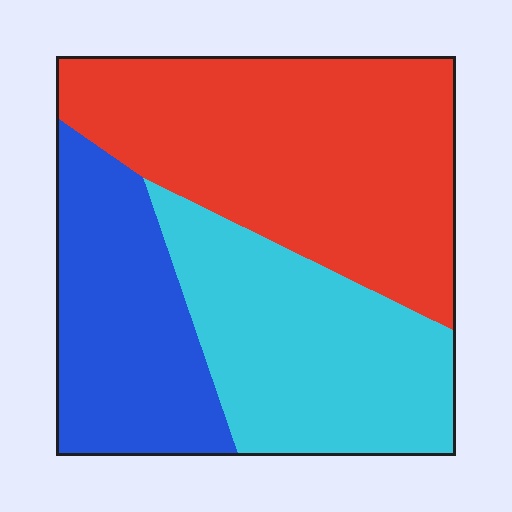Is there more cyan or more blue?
Cyan.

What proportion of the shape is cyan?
Cyan covers roughly 30% of the shape.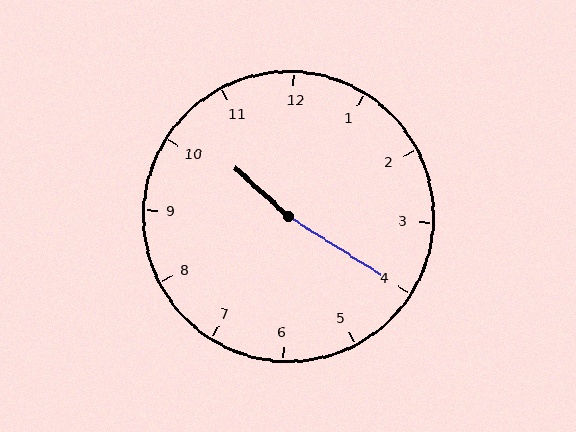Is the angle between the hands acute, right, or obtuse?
It is obtuse.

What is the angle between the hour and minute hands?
Approximately 170 degrees.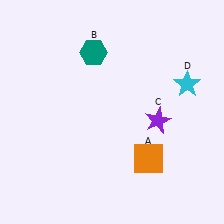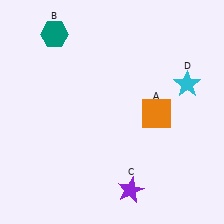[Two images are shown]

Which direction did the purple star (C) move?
The purple star (C) moved down.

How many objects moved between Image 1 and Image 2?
3 objects moved between the two images.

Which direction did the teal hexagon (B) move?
The teal hexagon (B) moved left.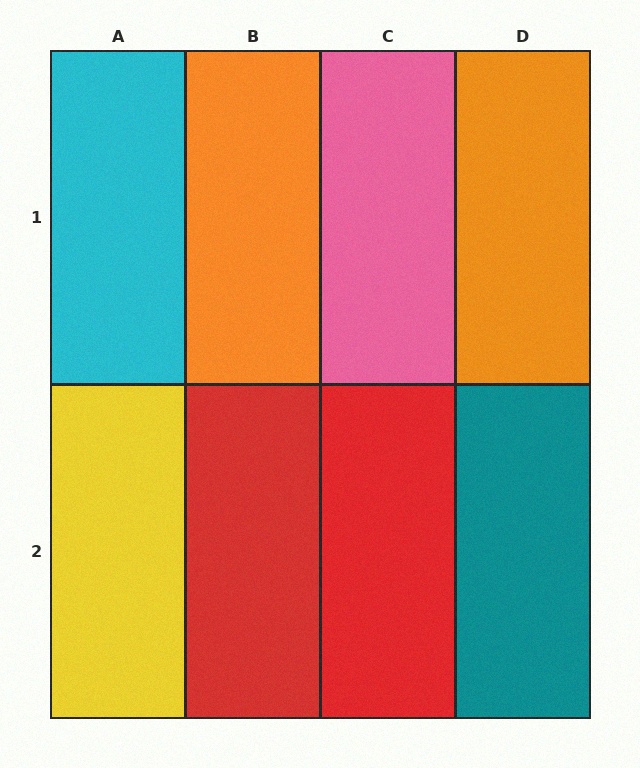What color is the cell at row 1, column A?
Cyan.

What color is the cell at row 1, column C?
Pink.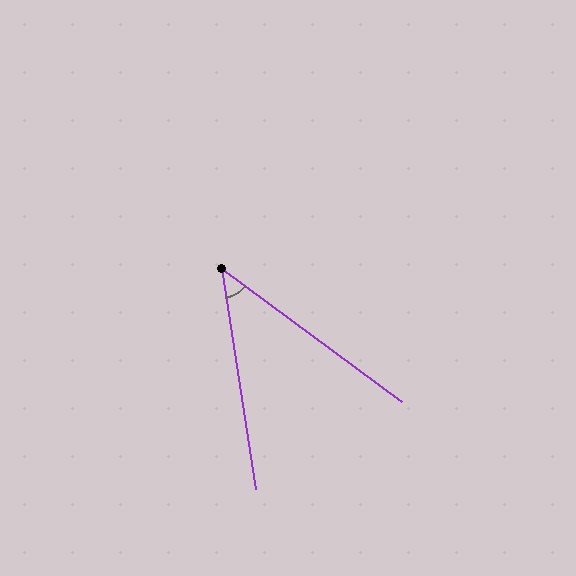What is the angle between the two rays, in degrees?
Approximately 45 degrees.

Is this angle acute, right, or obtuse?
It is acute.